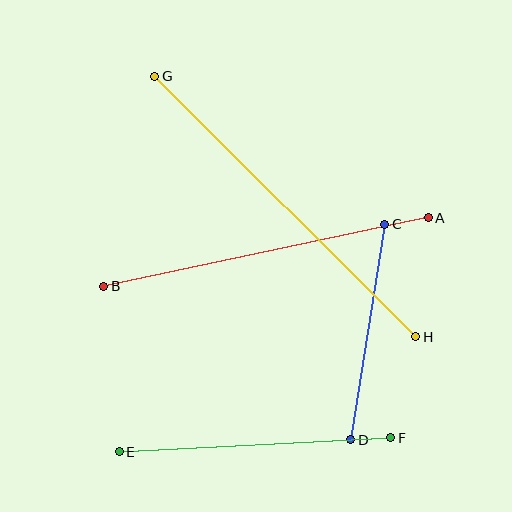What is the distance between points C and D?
The distance is approximately 218 pixels.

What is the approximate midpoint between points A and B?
The midpoint is at approximately (266, 252) pixels.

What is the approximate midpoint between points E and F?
The midpoint is at approximately (255, 445) pixels.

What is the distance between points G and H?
The distance is approximately 369 pixels.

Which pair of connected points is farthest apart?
Points G and H are farthest apart.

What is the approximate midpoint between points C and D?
The midpoint is at approximately (368, 332) pixels.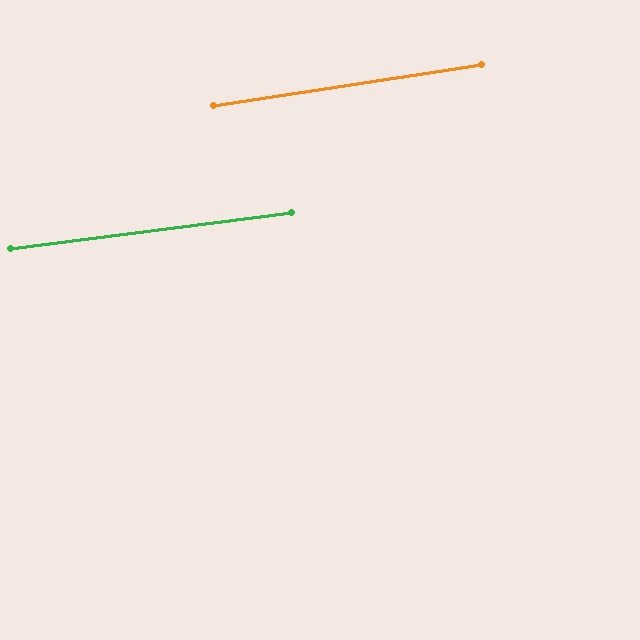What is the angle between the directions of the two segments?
Approximately 1 degree.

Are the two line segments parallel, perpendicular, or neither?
Parallel — their directions differ by only 1.3°.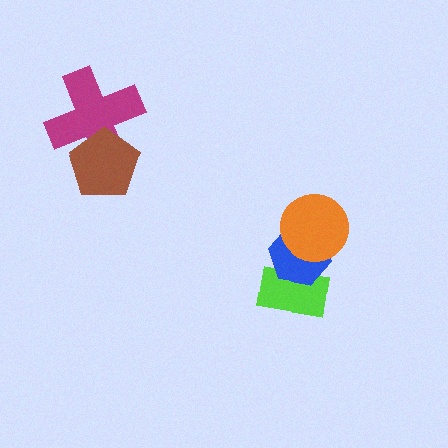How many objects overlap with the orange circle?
1 object overlaps with the orange circle.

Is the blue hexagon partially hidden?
Yes, it is partially covered by another shape.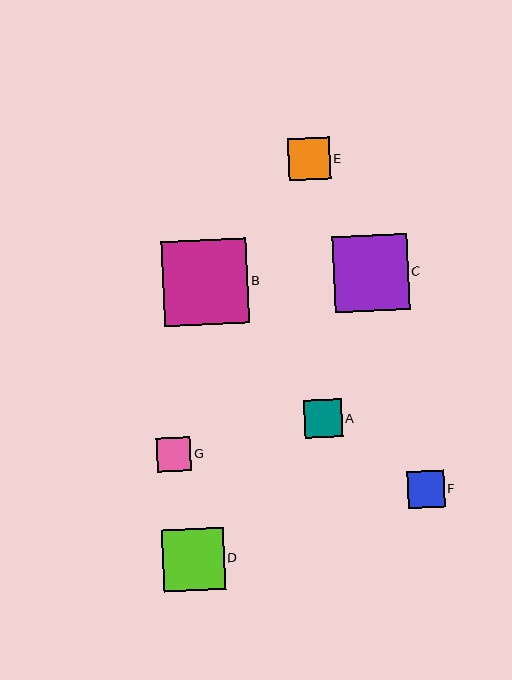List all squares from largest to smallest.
From largest to smallest: B, C, D, E, A, F, G.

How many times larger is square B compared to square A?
Square B is approximately 2.3 times the size of square A.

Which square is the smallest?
Square G is the smallest with a size of approximately 34 pixels.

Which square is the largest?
Square B is the largest with a size of approximately 85 pixels.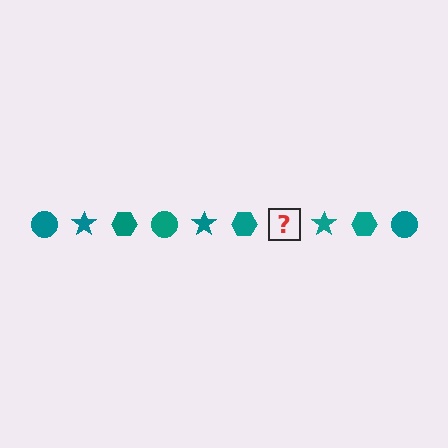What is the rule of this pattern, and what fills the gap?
The rule is that the pattern cycles through circle, star, hexagon shapes in teal. The gap should be filled with a teal circle.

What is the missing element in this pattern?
The missing element is a teal circle.